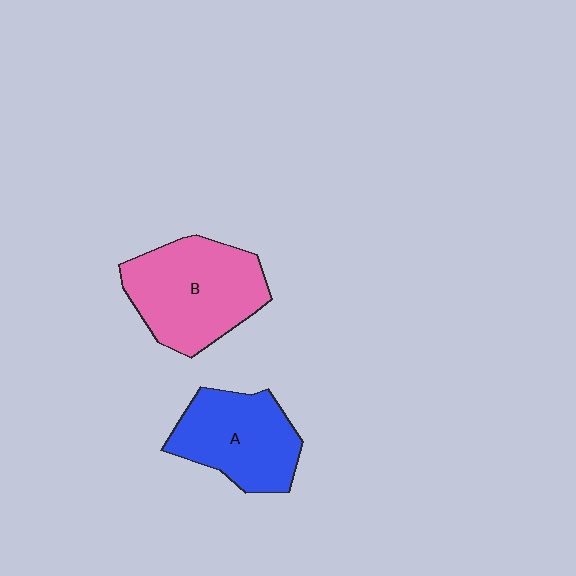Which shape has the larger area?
Shape B (pink).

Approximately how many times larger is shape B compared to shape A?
Approximately 1.2 times.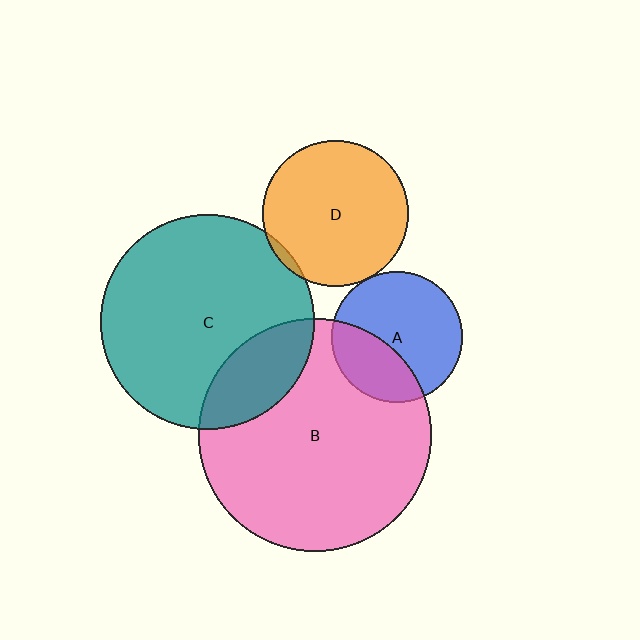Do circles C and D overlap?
Yes.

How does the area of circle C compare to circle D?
Approximately 2.2 times.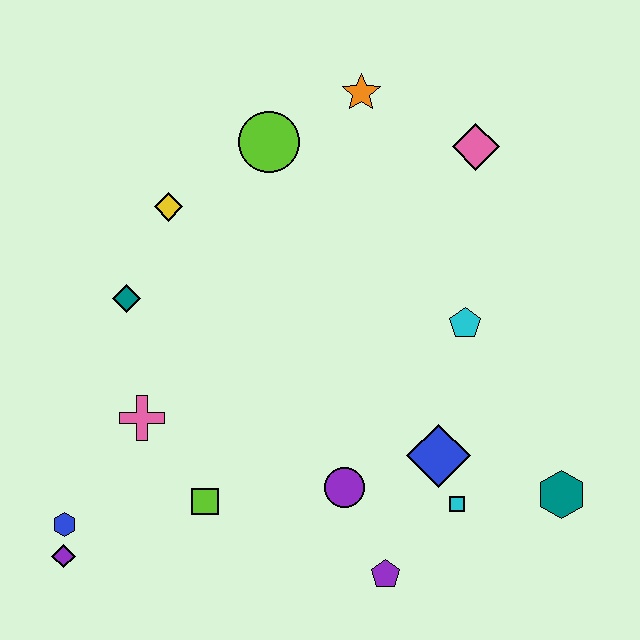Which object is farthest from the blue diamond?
The purple diamond is farthest from the blue diamond.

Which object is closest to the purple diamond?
The blue hexagon is closest to the purple diamond.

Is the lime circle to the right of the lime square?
Yes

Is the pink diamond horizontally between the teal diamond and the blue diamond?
No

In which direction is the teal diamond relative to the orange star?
The teal diamond is to the left of the orange star.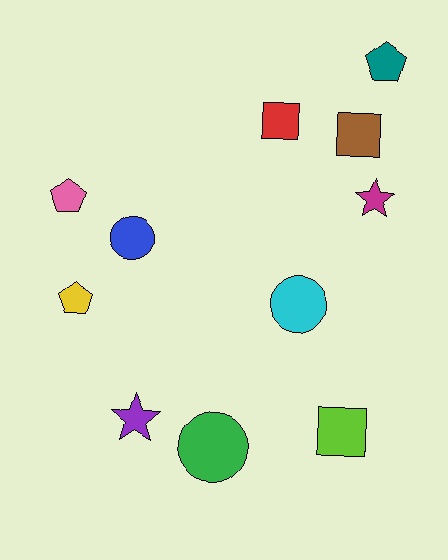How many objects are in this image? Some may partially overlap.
There are 11 objects.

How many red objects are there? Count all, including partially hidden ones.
There is 1 red object.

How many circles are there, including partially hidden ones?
There are 3 circles.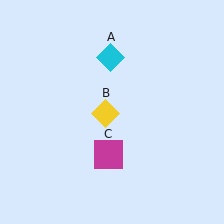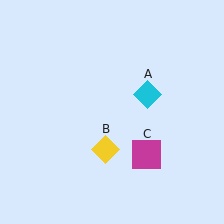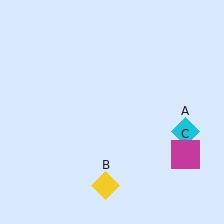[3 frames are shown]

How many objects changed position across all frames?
3 objects changed position: cyan diamond (object A), yellow diamond (object B), magenta square (object C).